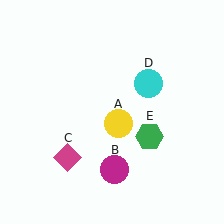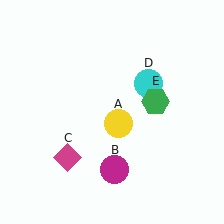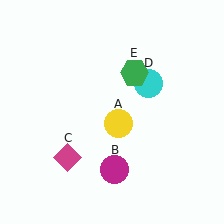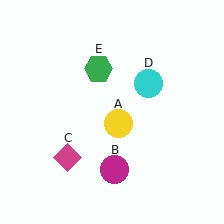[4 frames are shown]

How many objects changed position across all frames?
1 object changed position: green hexagon (object E).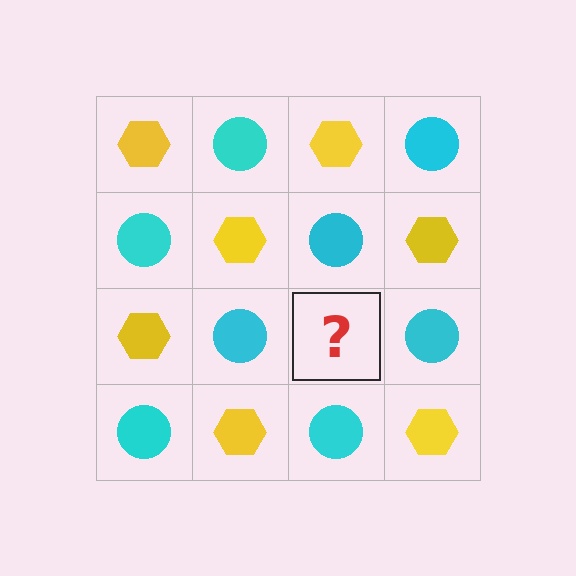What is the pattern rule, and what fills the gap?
The rule is that it alternates yellow hexagon and cyan circle in a checkerboard pattern. The gap should be filled with a yellow hexagon.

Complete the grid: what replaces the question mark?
The question mark should be replaced with a yellow hexagon.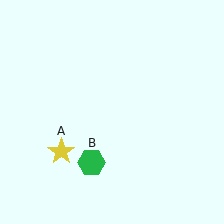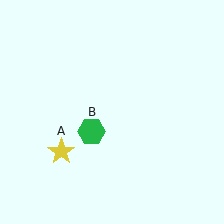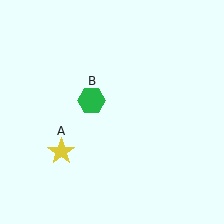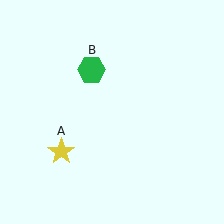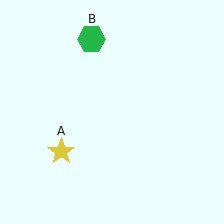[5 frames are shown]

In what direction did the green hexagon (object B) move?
The green hexagon (object B) moved up.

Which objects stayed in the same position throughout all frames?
Yellow star (object A) remained stationary.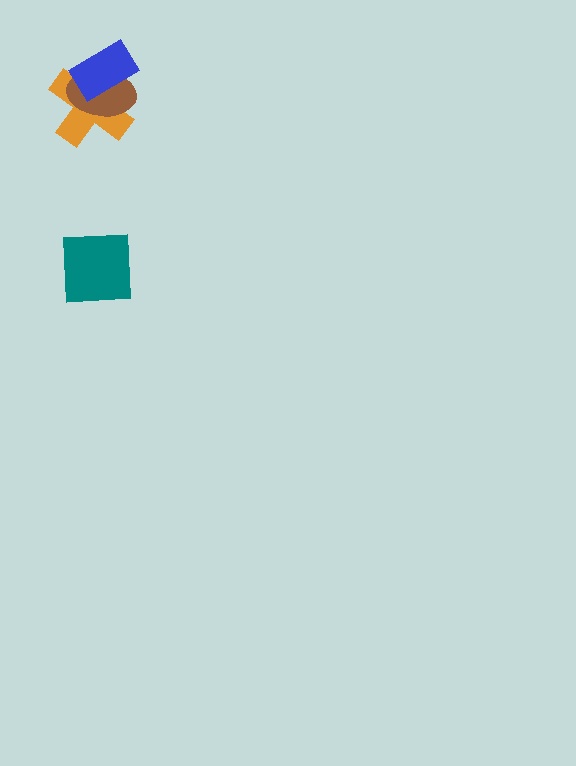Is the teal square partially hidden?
No, no other shape covers it.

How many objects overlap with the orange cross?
2 objects overlap with the orange cross.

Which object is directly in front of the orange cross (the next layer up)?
The brown ellipse is directly in front of the orange cross.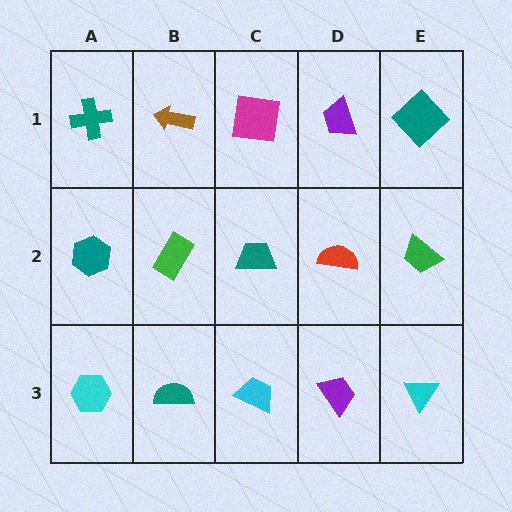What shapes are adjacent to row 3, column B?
A green rectangle (row 2, column B), a cyan hexagon (row 3, column A), a cyan trapezoid (row 3, column C).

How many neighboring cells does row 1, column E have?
2.